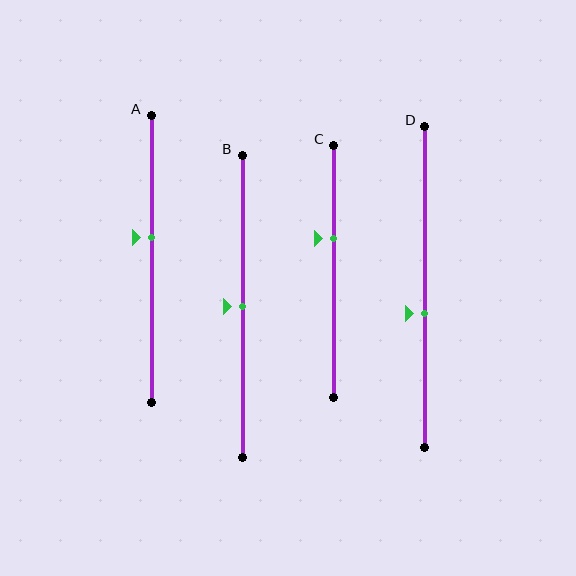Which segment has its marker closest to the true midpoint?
Segment B has its marker closest to the true midpoint.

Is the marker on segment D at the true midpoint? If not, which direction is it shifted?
No, the marker on segment D is shifted downward by about 8% of the segment length.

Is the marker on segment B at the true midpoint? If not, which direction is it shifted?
Yes, the marker on segment B is at the true midpoint.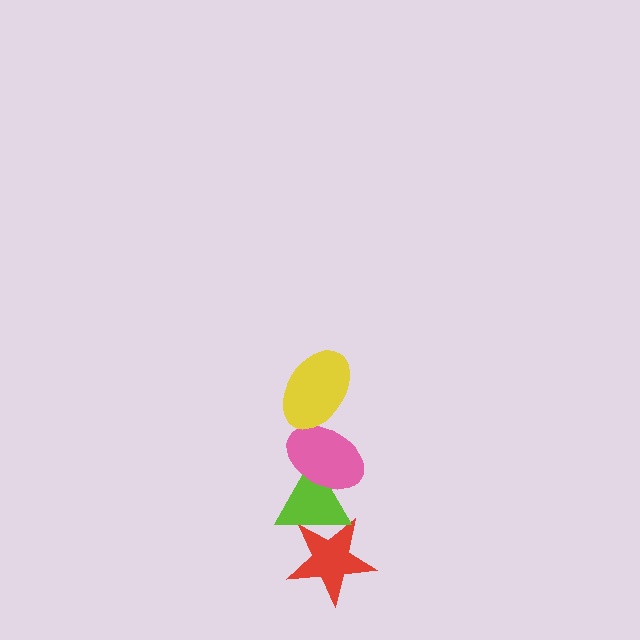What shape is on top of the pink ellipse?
The yellow ellipse is on top of the pink ellipse.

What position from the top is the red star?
The red star is 4th from the top.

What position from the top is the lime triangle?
The lime triangle is 3rd from the top.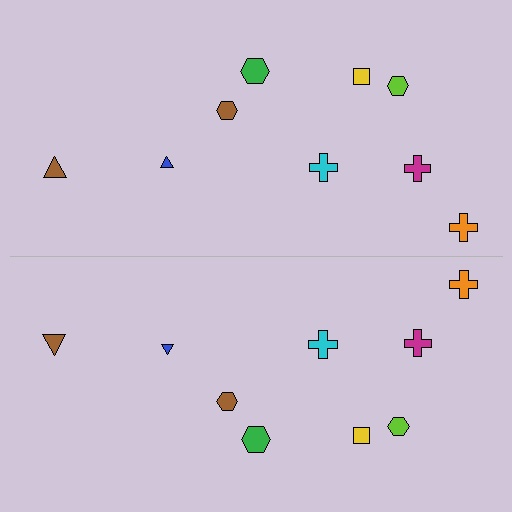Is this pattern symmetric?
Yes, this pattern has bilateral (reflection) symmetry.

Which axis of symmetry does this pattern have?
The pattern has a horizontal axis of symmetry running through the center of the image.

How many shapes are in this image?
There are 18 shapes in this image.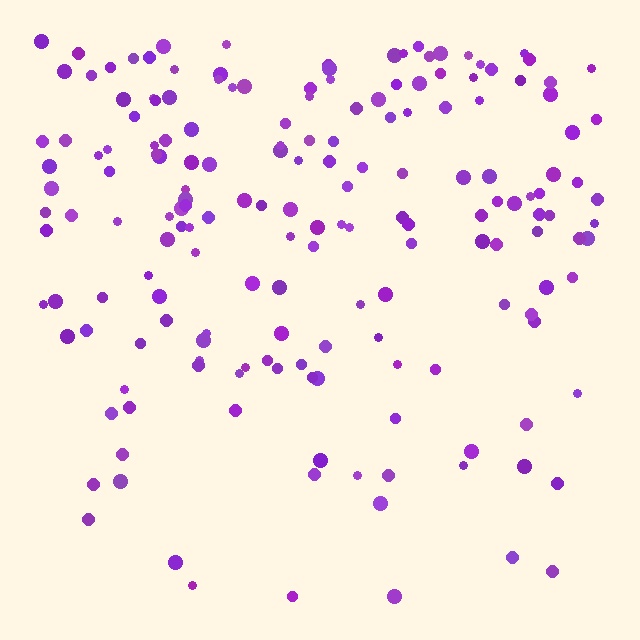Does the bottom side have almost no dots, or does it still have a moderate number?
Still a moderate number, just noticeably fewer than the top.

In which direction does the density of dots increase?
From bottom to top, with the top side densest.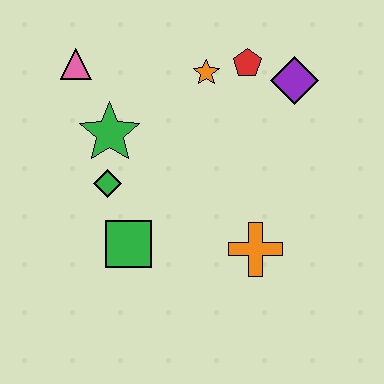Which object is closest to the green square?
The green diamond is closest to the green square.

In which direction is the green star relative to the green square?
The green star is above the green square.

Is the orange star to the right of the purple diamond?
No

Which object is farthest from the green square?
The purple diamond is farthest from the green square.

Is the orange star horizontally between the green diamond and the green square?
No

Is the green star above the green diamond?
Yes